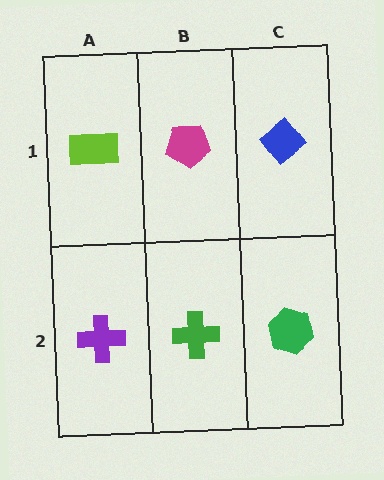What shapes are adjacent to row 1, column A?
A purple cross (row 2, column A), a magenta pentagon (row 1, column B).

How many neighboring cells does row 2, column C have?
2.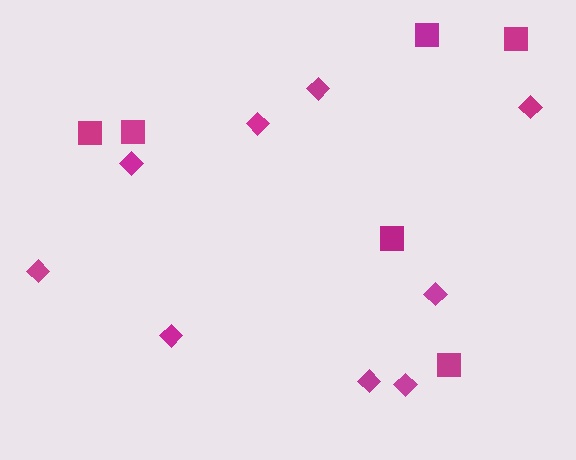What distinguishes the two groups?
There are 2 groups: one group of squares (6) and one group of diamonds (9).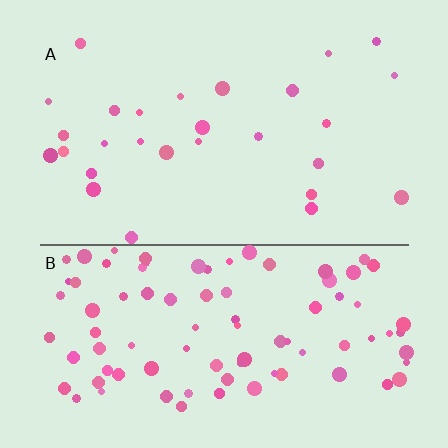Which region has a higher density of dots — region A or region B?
B (the bottom).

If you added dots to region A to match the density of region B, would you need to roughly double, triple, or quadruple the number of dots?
Approximately triple.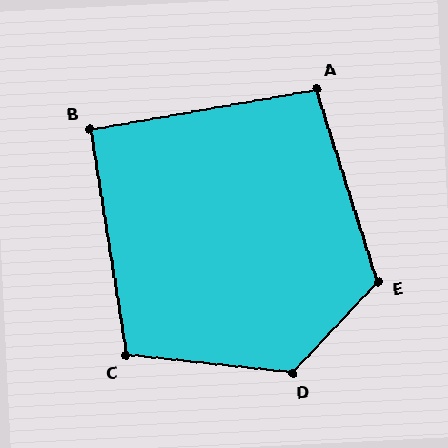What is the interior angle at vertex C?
Approximately 105 degrees (obtuse).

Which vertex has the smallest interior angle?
B, at approximately 91 degrees.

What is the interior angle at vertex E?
Approximately 120 degrees (obtuse).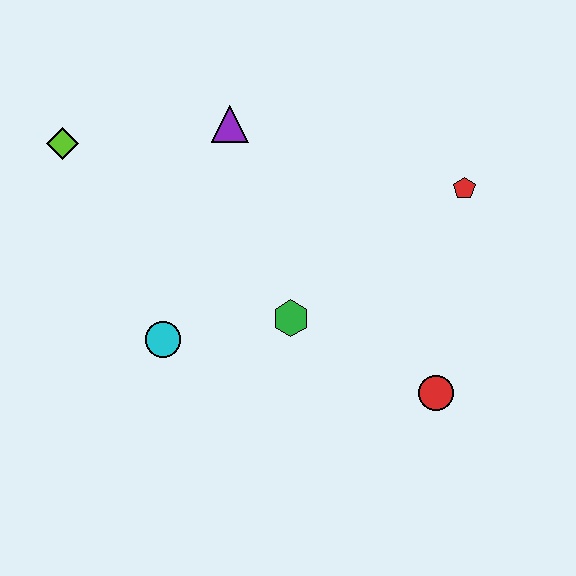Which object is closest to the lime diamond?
The purple triangle is closest to the lime diamond.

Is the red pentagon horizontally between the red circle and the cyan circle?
No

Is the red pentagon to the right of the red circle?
Yes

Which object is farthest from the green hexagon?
The lime diamond is farthest from the green hexagon.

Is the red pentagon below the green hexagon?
No